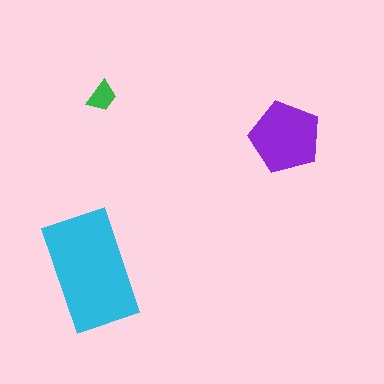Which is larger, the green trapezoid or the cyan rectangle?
The cyan rectangle.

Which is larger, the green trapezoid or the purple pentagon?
The purple pentagon.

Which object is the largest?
The cyan rectangle.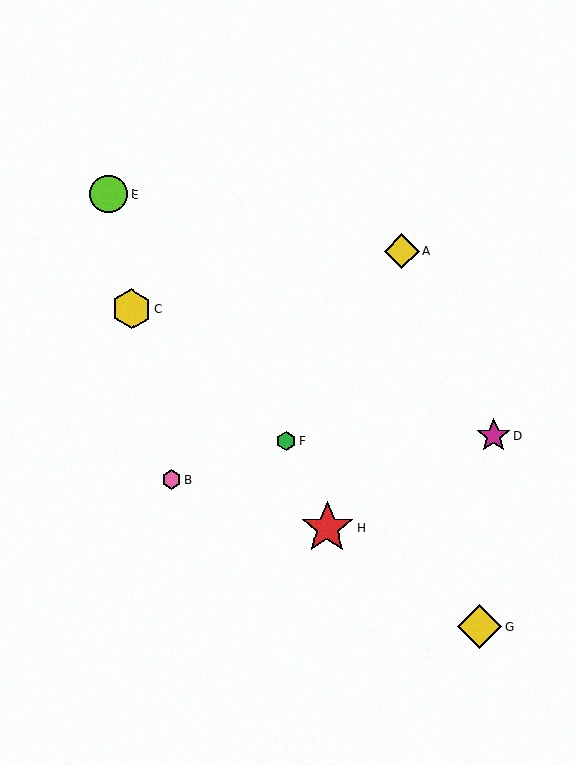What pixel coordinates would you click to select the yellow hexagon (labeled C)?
Click at (131, 309) to select the yellow hexagon C.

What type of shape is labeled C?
Shape C is a yellow hexagon.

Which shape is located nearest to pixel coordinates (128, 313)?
The yellow hexagon (labeled C) at (131, 309) is nearest to that location.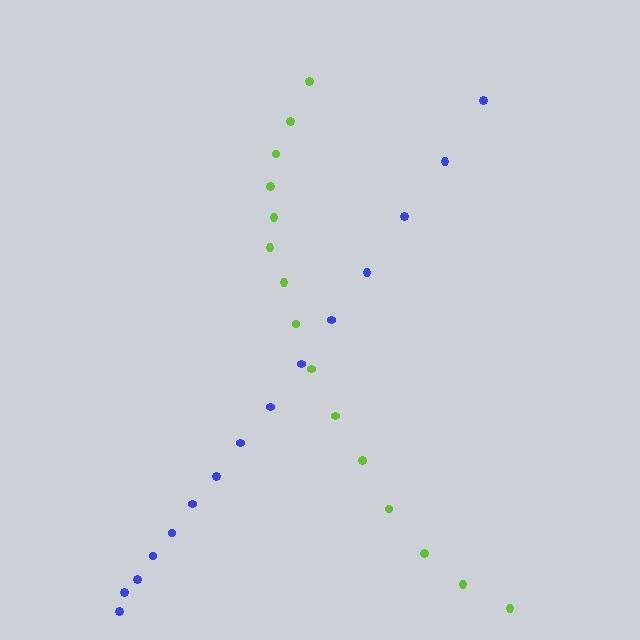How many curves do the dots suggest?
There are 2 distinct paths.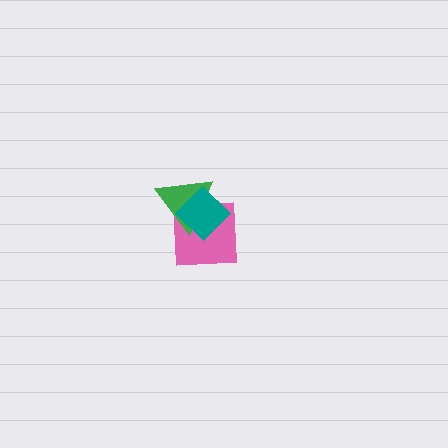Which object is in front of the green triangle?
The teal diamond is in front of the green triangle.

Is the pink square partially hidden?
Yes, it is partially covered by another shape.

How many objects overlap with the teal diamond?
2 objects overlap with the teal diamond.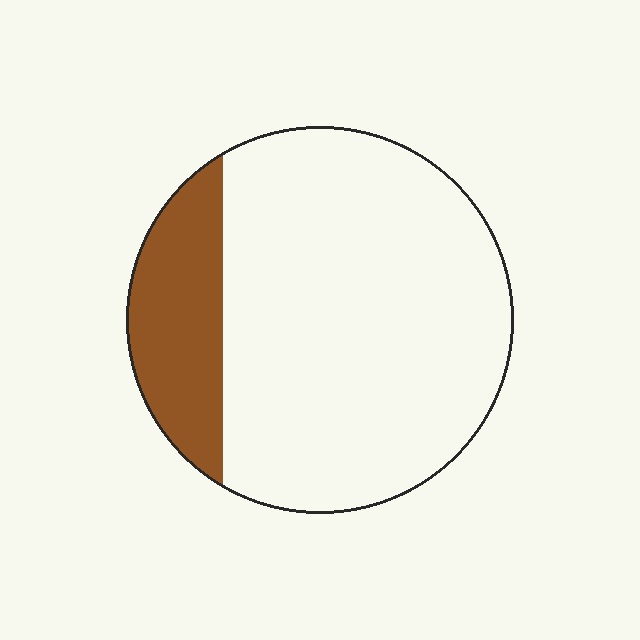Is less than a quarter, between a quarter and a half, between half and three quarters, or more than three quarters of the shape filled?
Less than a quarter.